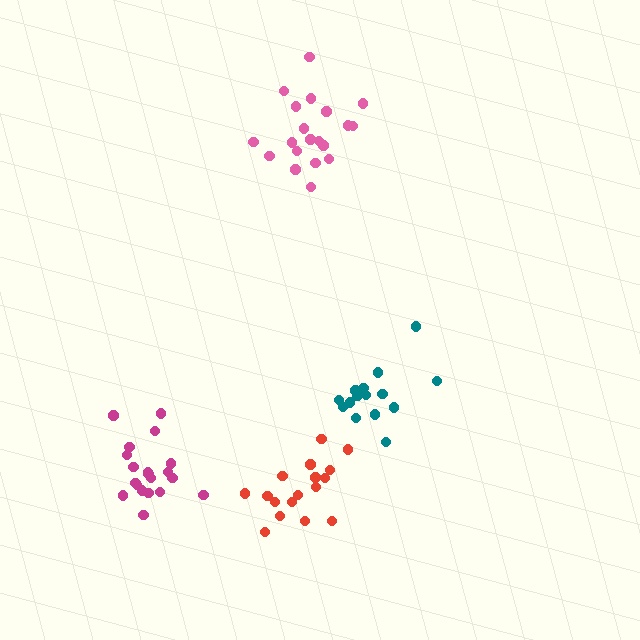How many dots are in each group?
Group 1: 16 dots, Group 2: 20 dots, Group 3: 17 dots, Group 4: 20 dots (73 total).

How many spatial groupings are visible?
There are 4 spatial groupings.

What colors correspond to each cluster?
The clusters are colored: teal, pink, red, magenta.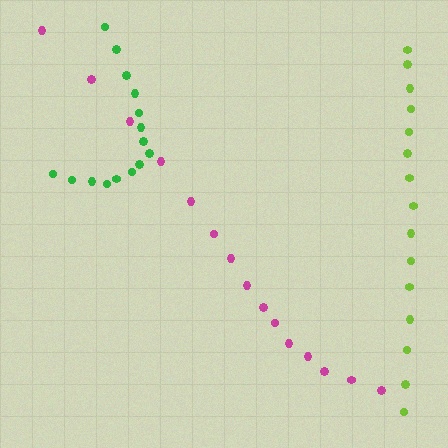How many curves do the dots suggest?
There are 3 distinct paths.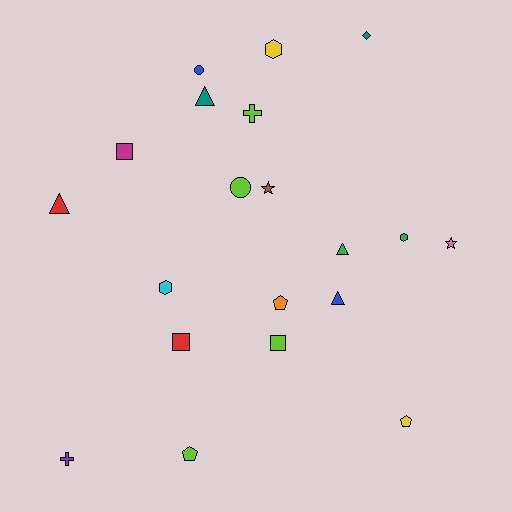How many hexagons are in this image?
There are 3 hexagons.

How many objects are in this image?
There are 20 objects.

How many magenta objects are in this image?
There is 1 magenta object.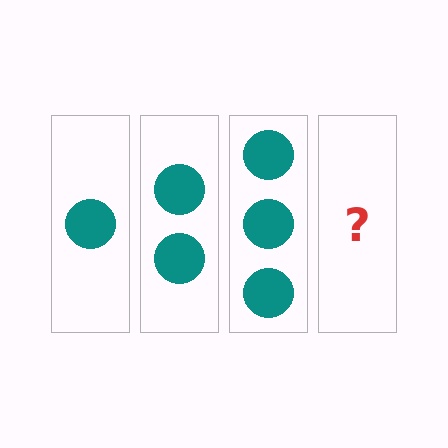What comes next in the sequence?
The next element should be 4 circles.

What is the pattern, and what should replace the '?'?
The pattern is that each step adds one more circle. The '?' should be 4 circles.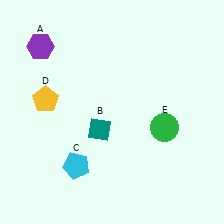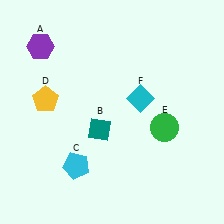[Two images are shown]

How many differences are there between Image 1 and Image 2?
There is 1 difference between the two images.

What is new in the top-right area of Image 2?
A cyan diamond (F) was added in the top-right area of Image 2.